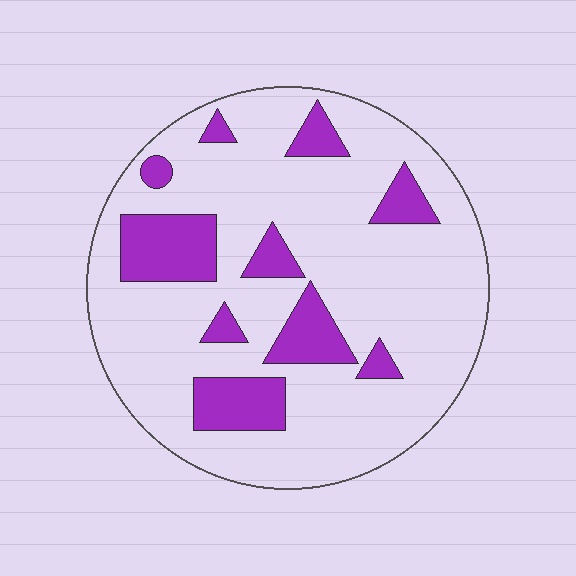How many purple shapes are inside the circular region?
10.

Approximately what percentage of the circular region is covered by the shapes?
Approximately 20%.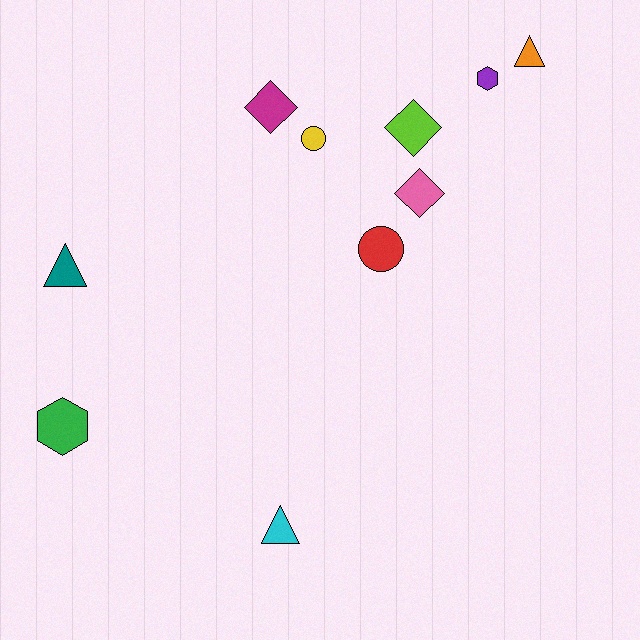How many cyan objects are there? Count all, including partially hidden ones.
There is 1 cyan object.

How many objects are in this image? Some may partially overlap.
There are 10 objects.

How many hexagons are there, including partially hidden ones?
There are 2 hexagons.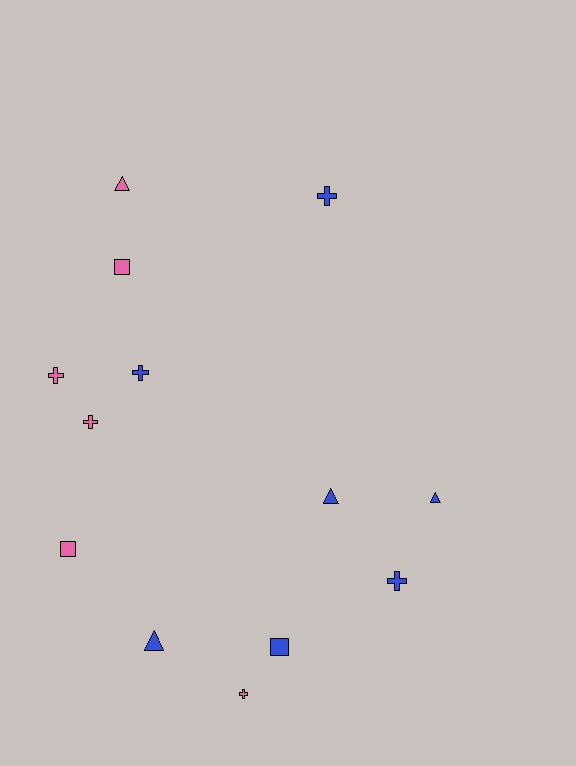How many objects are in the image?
There are 13 objects.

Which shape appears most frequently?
Cross, with 6 objects.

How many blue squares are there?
There is 1 blue square.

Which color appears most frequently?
Blue, with 7 objects.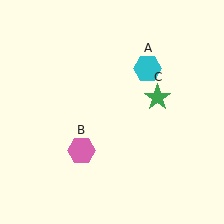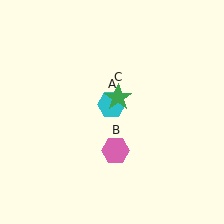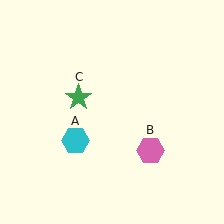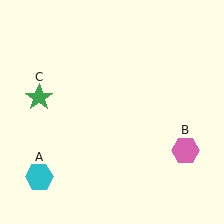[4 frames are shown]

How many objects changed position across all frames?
3 objects changed position: cyan hexagon (object A), pink hexagon (object B), green star (object C).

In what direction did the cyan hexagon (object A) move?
The cyan hexagon (object A) moved down and to the left.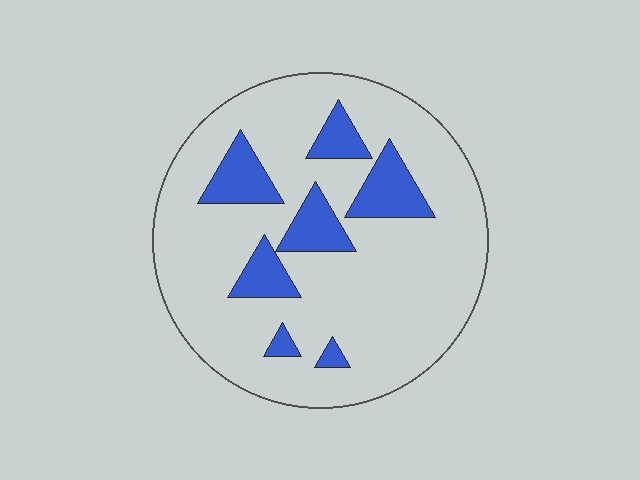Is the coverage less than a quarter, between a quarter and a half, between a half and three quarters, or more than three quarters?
Less than a quarter.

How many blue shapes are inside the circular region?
7.